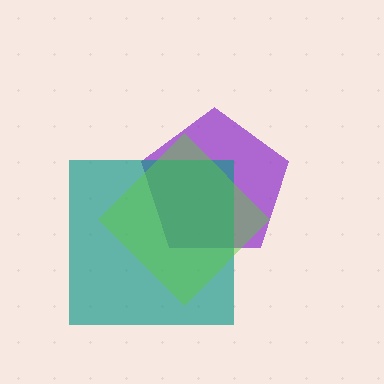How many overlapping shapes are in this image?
There are 3 overlapping shapes in the image.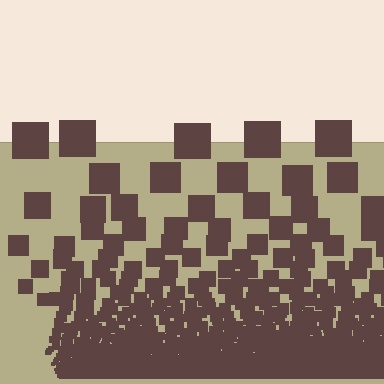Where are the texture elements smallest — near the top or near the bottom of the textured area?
Near the bottom.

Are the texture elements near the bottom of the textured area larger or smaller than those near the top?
Smaller. The gradient is inverted — elements near the bottom are smaller and denser.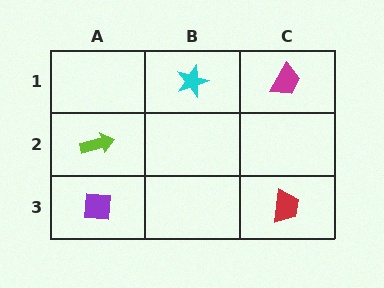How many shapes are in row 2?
1 shape.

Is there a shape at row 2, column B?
No, that cell is empty.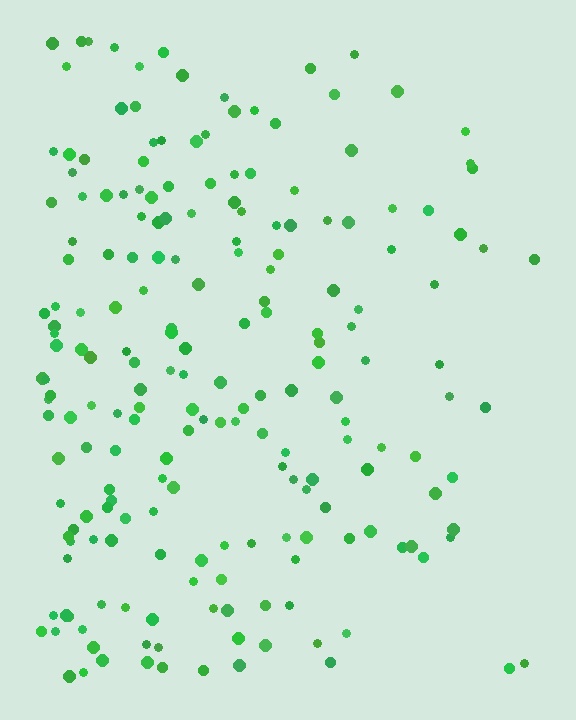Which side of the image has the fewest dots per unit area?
The right.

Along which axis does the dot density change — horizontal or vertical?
Horizontal.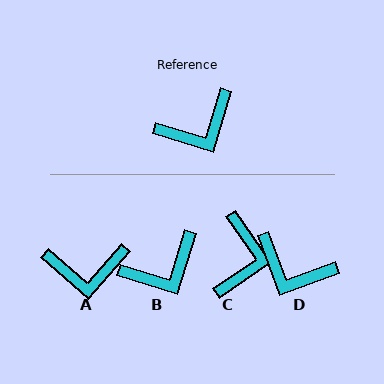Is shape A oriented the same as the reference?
No, it is off by about 24 degrees.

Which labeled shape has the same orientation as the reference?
B.